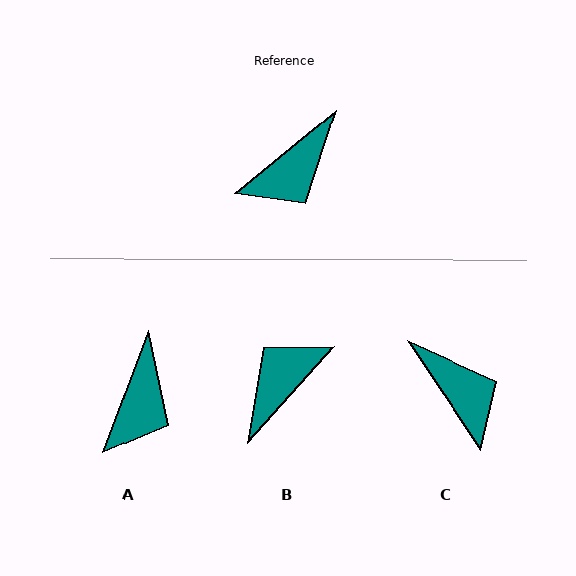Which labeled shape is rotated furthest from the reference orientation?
B, about 171 degrees away.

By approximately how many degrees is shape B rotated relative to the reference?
Approximately 171 degrees clockwise.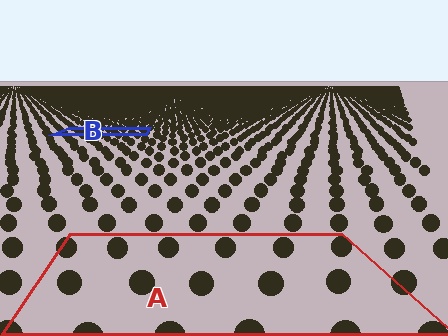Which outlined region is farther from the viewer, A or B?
Region B is farther from the viewer — the texture elements inside it appear smaller and more densely packed.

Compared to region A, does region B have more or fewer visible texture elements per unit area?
Region B has more texture elements per unit area — they are packed more densely because it is farther away.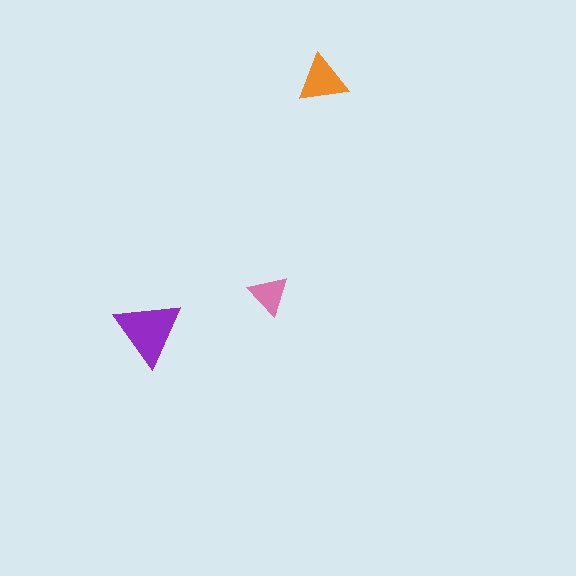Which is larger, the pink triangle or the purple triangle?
The purple one.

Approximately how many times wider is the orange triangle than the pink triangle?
About 1.5 times wider.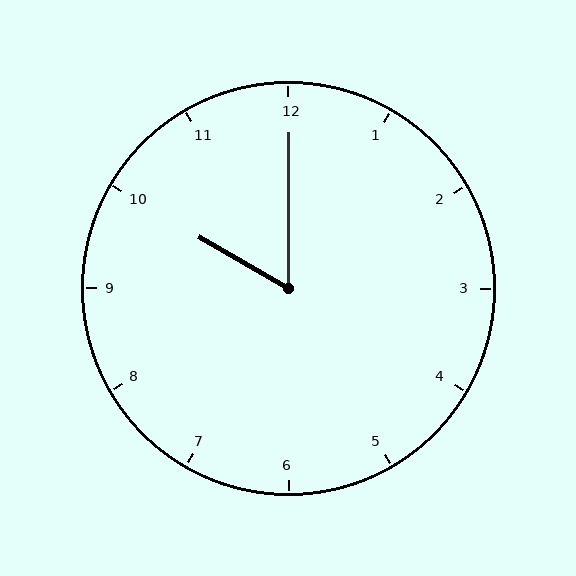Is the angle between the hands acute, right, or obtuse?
It is acute.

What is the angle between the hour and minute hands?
Approximately 60 degrees.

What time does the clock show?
10:00.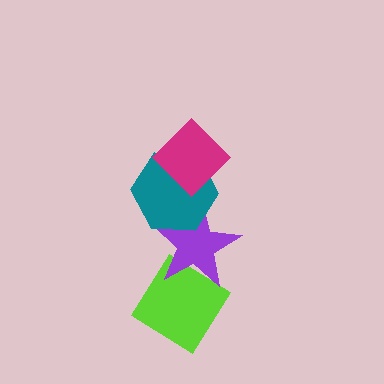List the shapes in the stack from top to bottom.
From top to bottom: the magenta diamond, the teal hexagon, the purple star, the lime diamond.